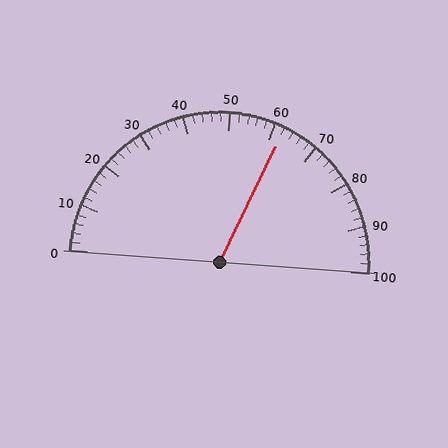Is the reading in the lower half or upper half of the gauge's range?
The reading is in the upper half of the range (0 to 100).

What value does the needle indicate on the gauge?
The needle indicates approximately 62.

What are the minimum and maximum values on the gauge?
The gauge ranges from 0 to 100.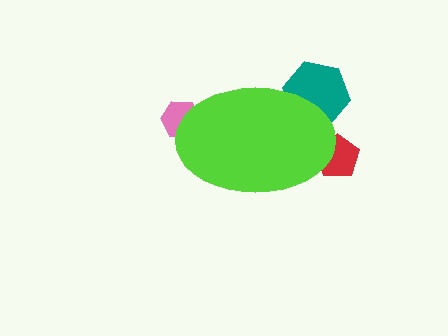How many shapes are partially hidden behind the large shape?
3 shapes are partially hidden.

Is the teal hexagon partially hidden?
Yes, the teal hexagon is partially hidden behind the lime ellipse.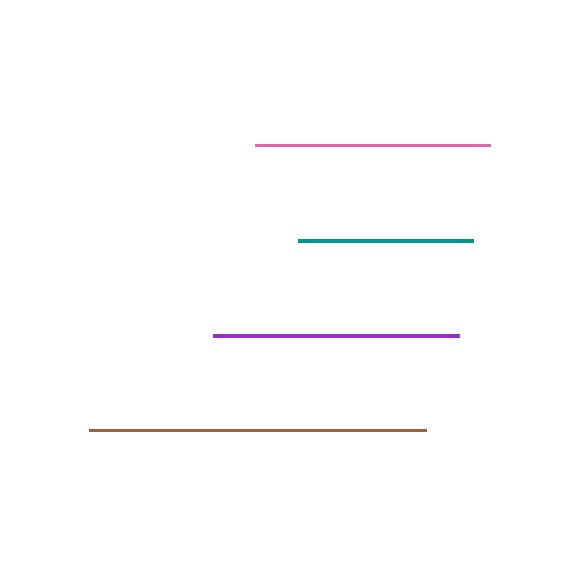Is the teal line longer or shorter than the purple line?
The purple line is longer than the teal line.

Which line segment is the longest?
The brown line is the longest at approximately 336 pixels.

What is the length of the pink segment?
The pink segment is approximately 235 pixels long.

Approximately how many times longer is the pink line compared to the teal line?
The pink line is approximately 1.3 times the length of the teal line.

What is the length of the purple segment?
The purple segment is approximately 246 pixels long.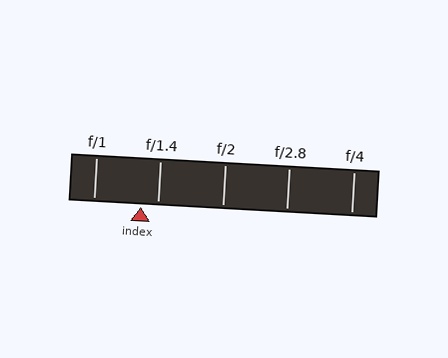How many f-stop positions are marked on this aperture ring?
There are 5 f-stop positions marked.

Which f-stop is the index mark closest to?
The index mark is closest to f/1.4.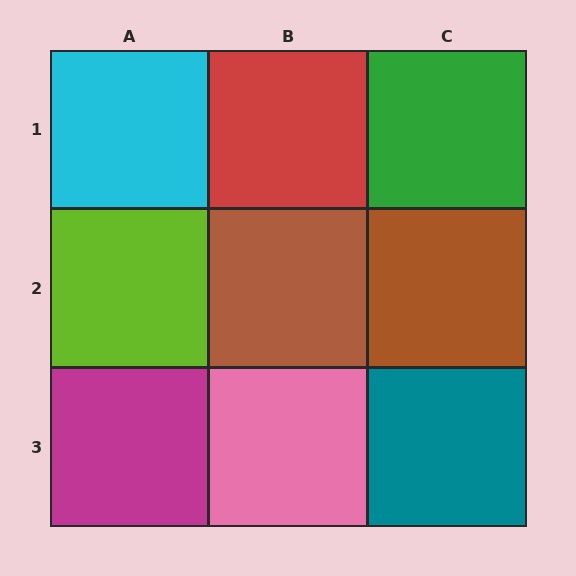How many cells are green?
1 cell is green.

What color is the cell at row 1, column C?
Green.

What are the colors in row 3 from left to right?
Magenta, pink, teal.